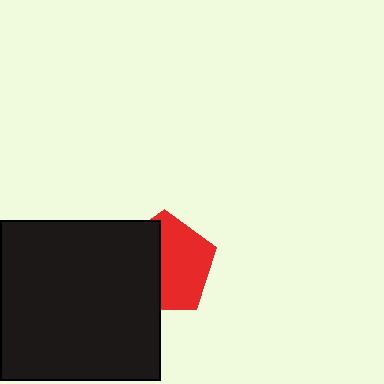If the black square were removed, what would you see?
You would see the complete red pentagon.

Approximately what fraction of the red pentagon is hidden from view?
Roughly 46% of the red pentagon is hidden behind the black square.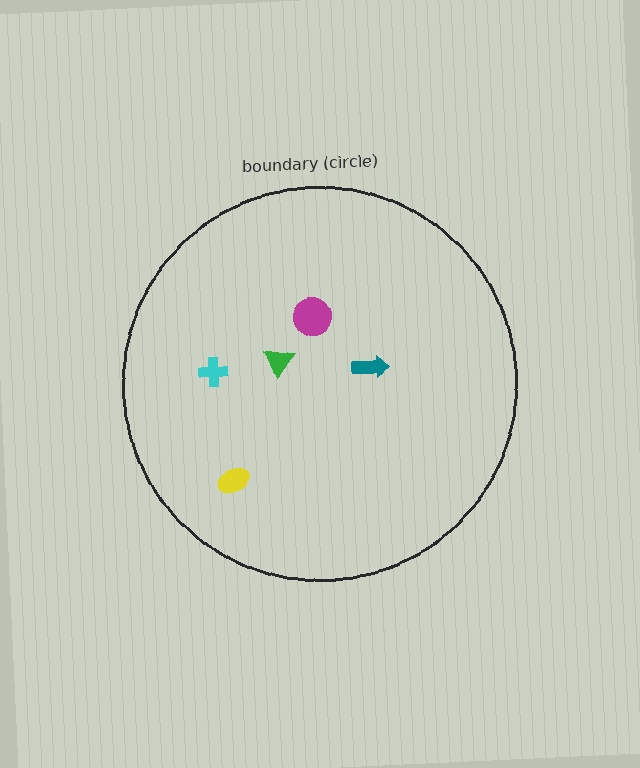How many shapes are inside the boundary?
5 inside, 0 outside.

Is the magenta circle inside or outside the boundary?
Inside.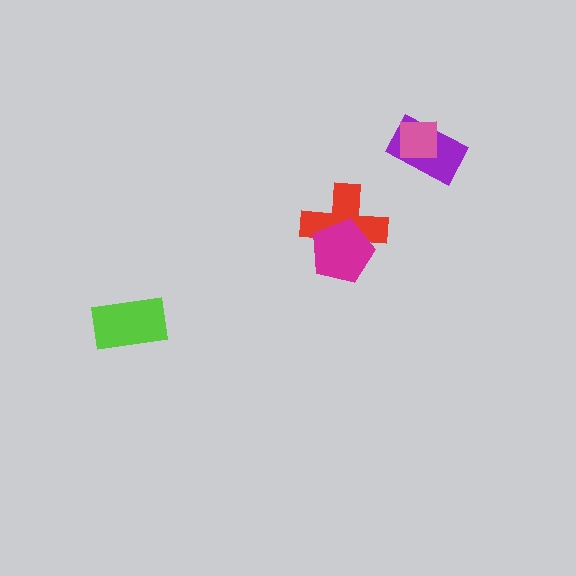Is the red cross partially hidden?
Yes, it is partially covered by another shape.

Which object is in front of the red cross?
The magenta pentagon is in front of the red cross.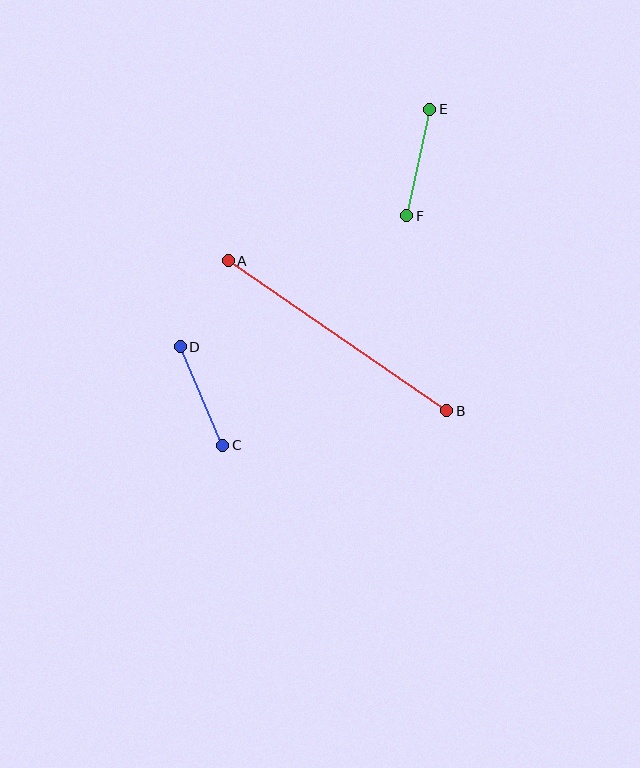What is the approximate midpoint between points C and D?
The midpoint is at approximately (201, 396) pixels.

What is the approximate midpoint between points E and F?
The midpoint is at approximately (418, 162) pixels.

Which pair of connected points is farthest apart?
Points A and B are farthest apart.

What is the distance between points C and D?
The distance is approximately 107 pixels.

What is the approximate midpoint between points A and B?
The midpoint is at approximately (338, 336) pixels.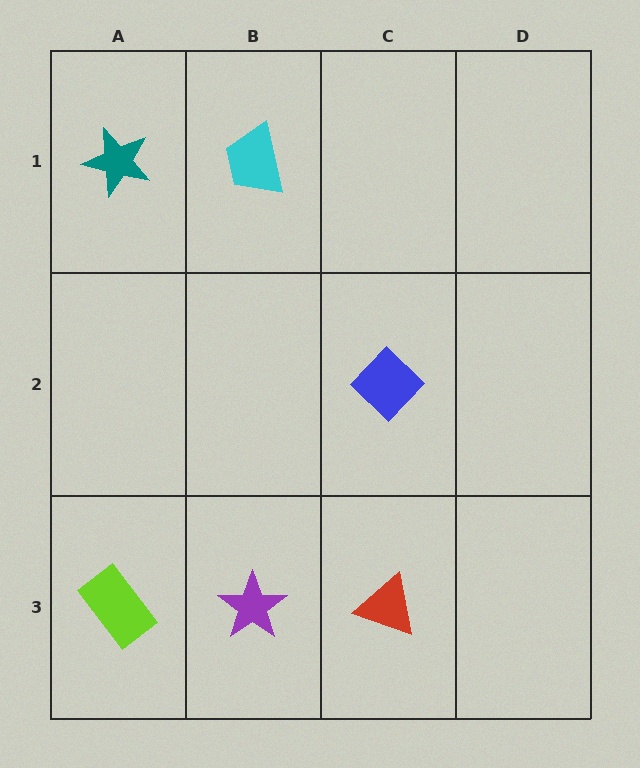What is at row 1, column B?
A cyan trapezoid.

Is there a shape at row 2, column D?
No, that cell is empty.